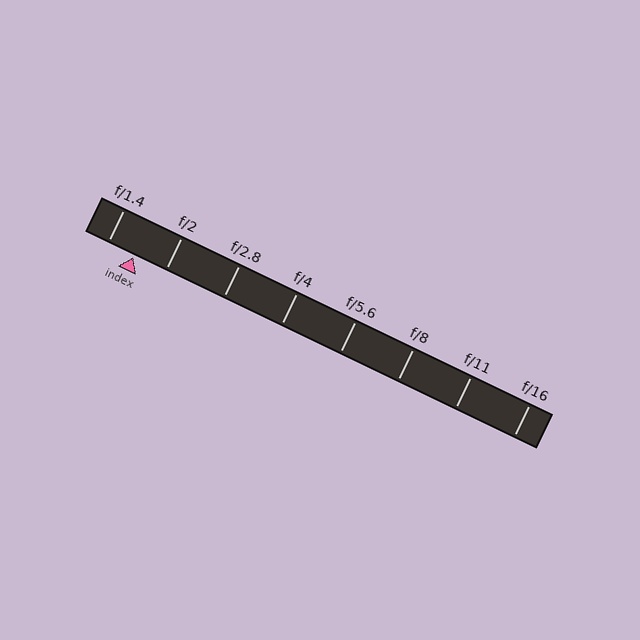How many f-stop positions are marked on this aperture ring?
There are 8 f-stop positions marked.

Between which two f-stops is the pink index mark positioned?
The index mark is between f/1.4 and f/2.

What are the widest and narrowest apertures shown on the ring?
The widest aperture shown is f/1.4 and the narrowest is f/16.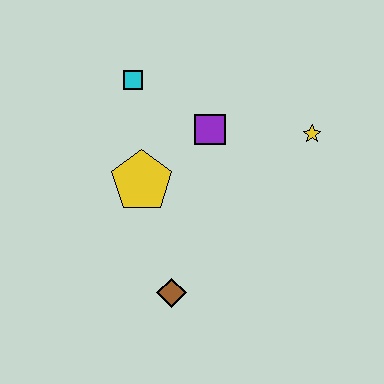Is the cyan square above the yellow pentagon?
Yes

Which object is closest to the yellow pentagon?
The purple square is closest to the yellow pentagon.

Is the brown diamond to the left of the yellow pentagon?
No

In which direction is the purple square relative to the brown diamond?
The purple square is above the brown diamond.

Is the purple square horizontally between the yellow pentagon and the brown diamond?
No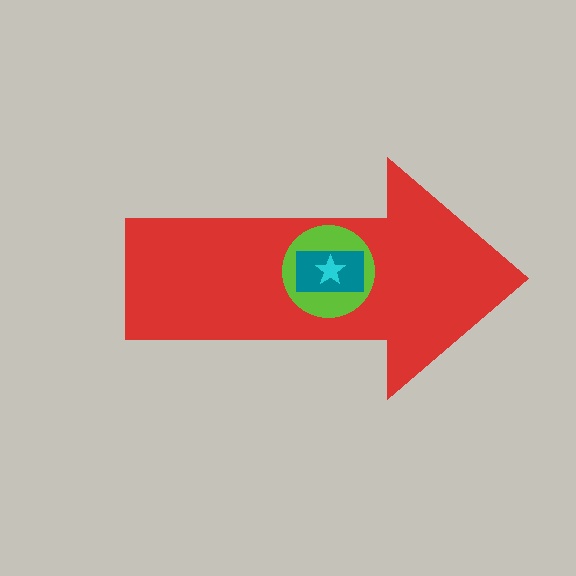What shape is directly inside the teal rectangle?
The cyan star.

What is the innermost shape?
The cyan star.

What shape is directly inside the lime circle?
The teal rectangle.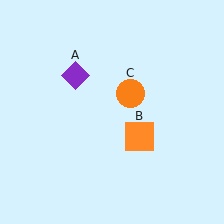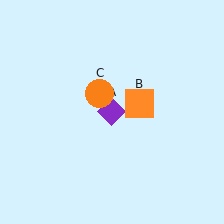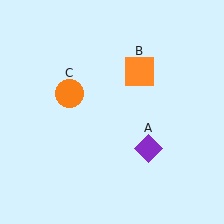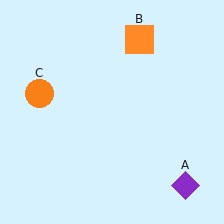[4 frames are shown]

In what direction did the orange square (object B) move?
The orange square (object B) moved up.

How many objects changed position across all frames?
3 objects changed position: purple diamond (object A), orange square (object B), orange circle (object C).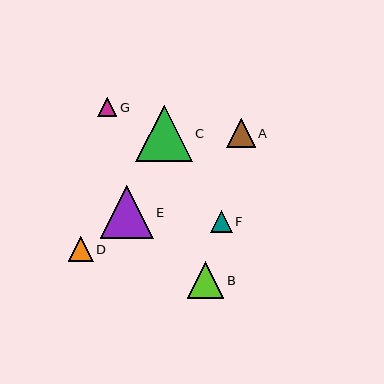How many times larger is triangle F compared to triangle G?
Triangle F is approximately 1.1 times the size of triangle G.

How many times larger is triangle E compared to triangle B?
Triangle E is approximately 1.4 times the size of triangle B.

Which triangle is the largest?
Triangle C is the largest with a size of approximately 56 pixels.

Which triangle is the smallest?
Triangle G is the smallest with a size of approximately 19 pixels.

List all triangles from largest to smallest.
From largest to smallest: C, E, B, A, D, F, G.